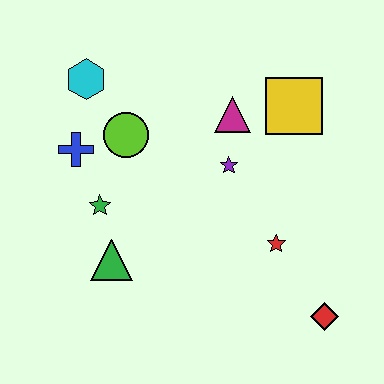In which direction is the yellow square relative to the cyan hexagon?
The yellow square is to the right of the cyan hexagon.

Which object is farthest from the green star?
The red diamond is farthest from the green star.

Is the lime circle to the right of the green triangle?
Yes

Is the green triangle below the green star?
Yes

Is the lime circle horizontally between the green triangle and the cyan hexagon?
No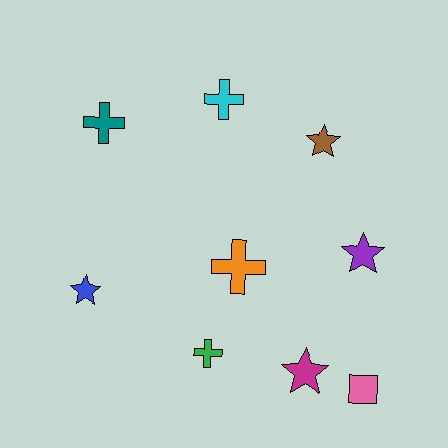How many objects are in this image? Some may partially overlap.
There are 9 objects.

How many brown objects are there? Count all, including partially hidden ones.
There is 1 brown object.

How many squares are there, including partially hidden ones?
There is 1 square.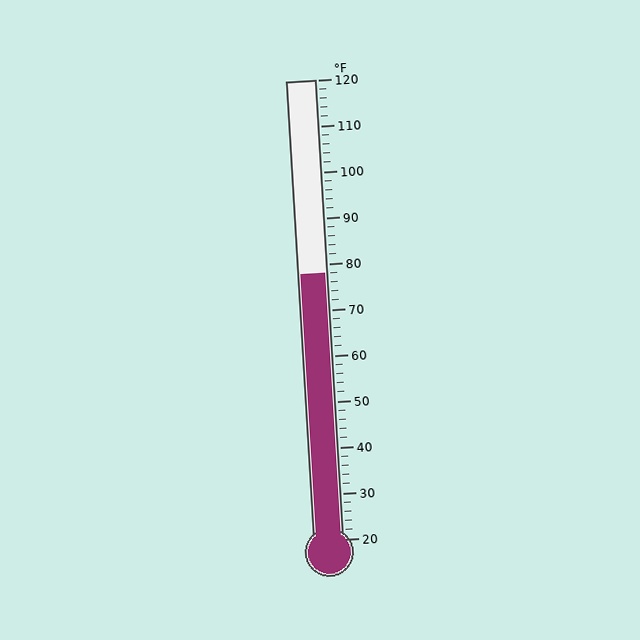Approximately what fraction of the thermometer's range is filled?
The thermometer is filled to approximately 60% of its range.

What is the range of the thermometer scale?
The thermometer scale ranges from 20°F to 120°F.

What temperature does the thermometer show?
The thermometer shows approximately 78°F.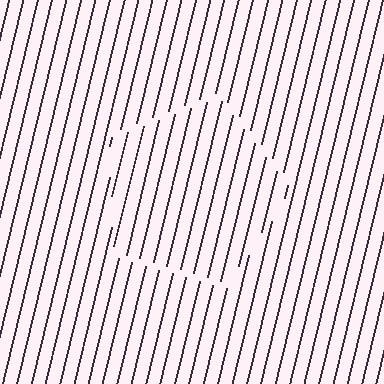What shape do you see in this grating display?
An illusory pentagon. The interior of the shape contains the same grating, shifted by half a period — the contour is defined by the phase discontinuity where line-ends from the inner and outer gratings abut.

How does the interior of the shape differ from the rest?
The interior of the shape contains the same grating, shifted by half a period — the contour is defined by the phase discontinuity where line-ends from the inner and outer gratings abut.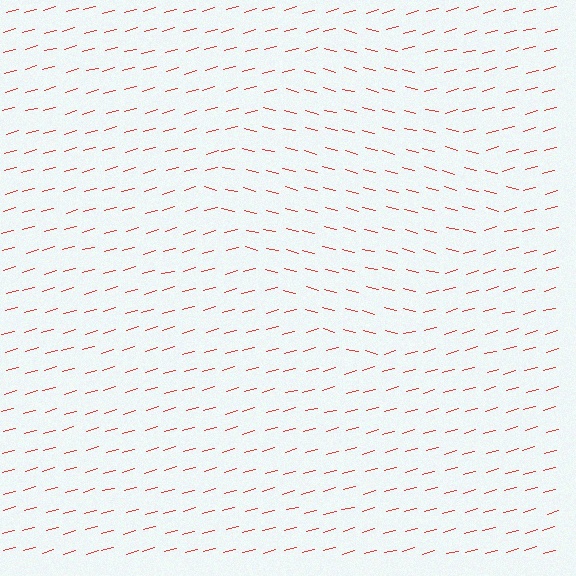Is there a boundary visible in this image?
Yes, there is a texture boundary formed by a change in line orientation.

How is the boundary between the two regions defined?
The boundary is defined purely by a change in line orientation (approximately 30 degrees difference). All lines are the same color and thickness.